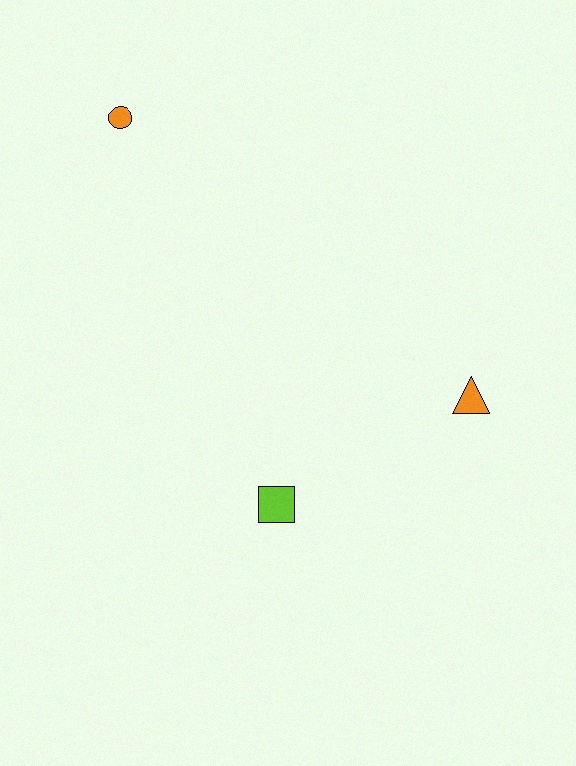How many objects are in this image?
There are 3 objects.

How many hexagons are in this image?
There are no hexagons.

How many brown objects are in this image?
There are no brown objects.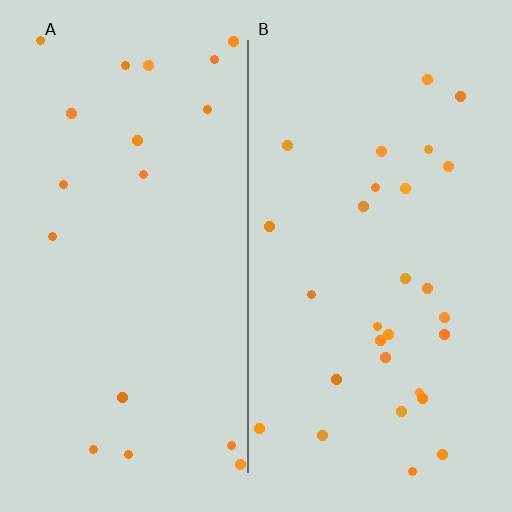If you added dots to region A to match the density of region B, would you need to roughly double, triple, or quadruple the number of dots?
Approximately double.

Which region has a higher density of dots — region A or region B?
B (the right).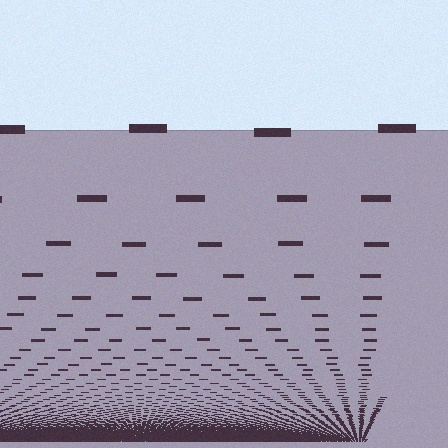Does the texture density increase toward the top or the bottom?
Density increases toward the bottom.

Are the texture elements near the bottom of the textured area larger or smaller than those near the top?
Smaller. The gradient is inverted — elements near the bottom are smaller and denser.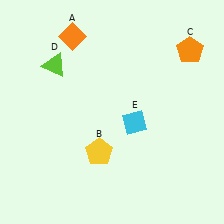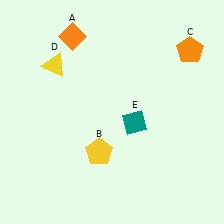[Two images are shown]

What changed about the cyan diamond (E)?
In Image 1, E is cyan. In Image 2, it changed to teal.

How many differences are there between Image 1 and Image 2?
There are 2 differences between the two images.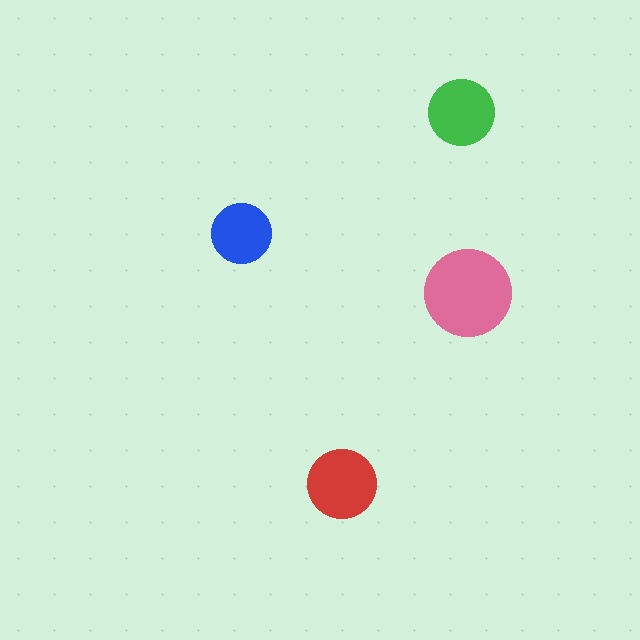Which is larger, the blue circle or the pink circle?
The pink one.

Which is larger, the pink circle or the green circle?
The pink one.